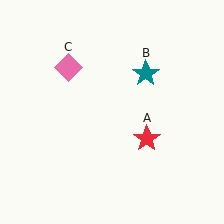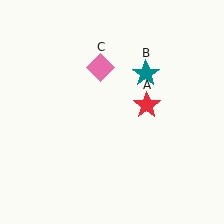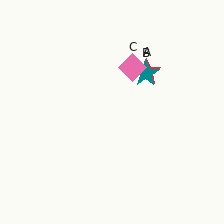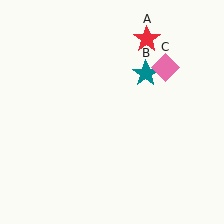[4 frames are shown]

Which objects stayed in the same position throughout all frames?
Teal star (object B) remained stationary.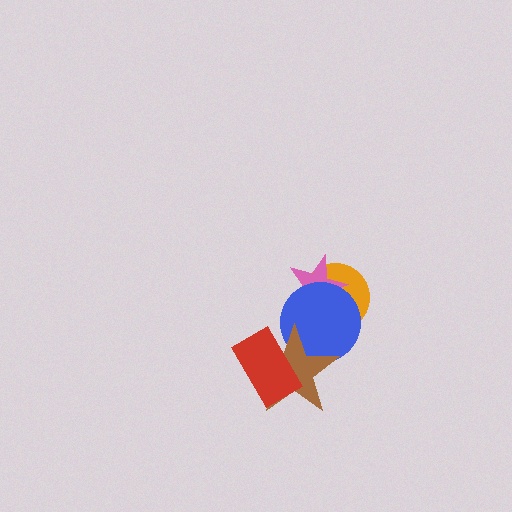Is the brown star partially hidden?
Yes, it is partially covered by another shape.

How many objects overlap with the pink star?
2 objects overlap with the pink star.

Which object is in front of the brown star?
The red rectangle is in front of the brown star.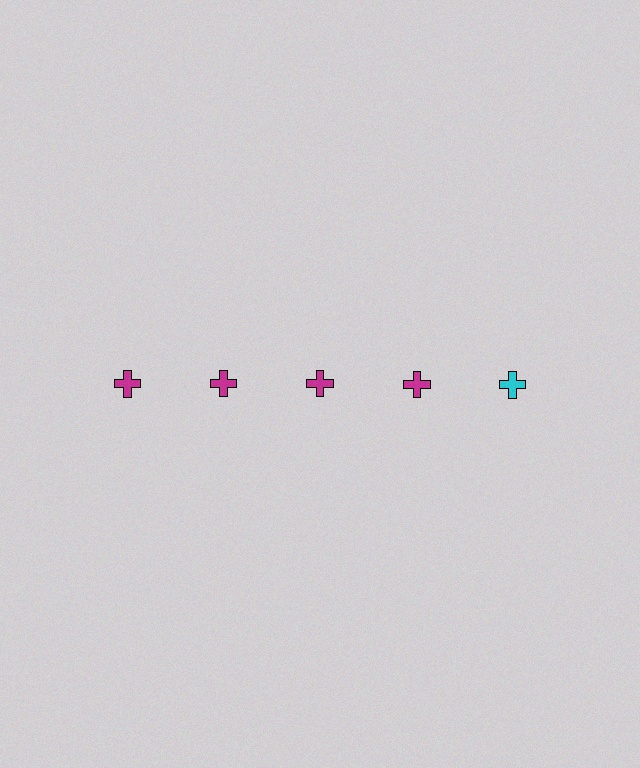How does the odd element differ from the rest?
It has a different color: cyan instead of magenta.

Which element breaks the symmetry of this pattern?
The cyan cross in the top row, rightmost column breaks the symmetry. All other shapes are magenta crosses.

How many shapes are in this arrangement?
There are 5 shapes arranged in a grid pattern.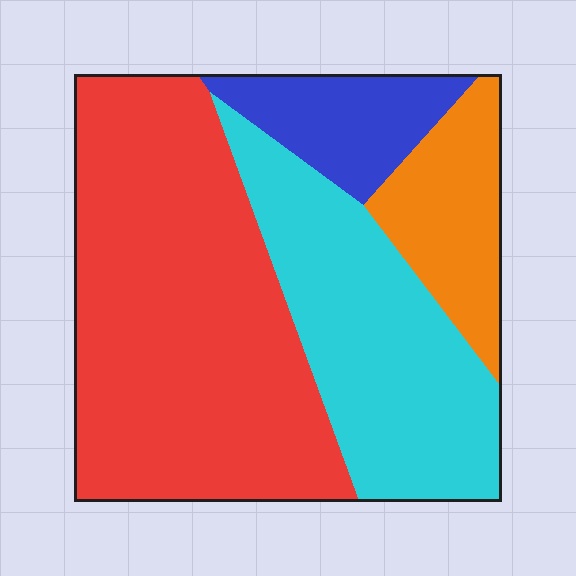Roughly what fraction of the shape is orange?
Orange covers roughly 15% of the shape.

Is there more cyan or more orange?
Cyan.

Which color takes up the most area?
Red, at roughly 50%.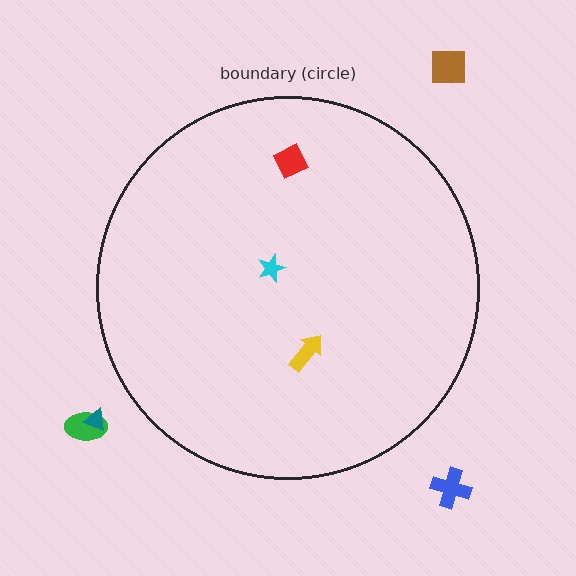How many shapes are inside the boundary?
3 inside, 4 outside.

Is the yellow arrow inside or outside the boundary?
Inside.